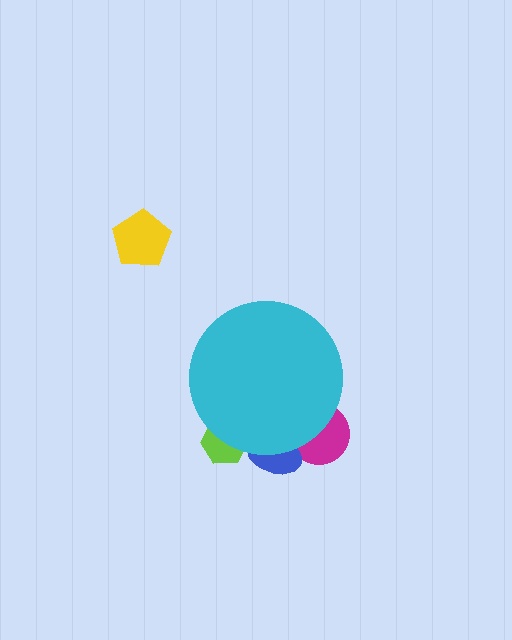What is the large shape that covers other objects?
A cyan circle.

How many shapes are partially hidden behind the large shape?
3 shapes are partially hidden.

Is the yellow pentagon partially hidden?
No, the yellow pentagon is fully visible.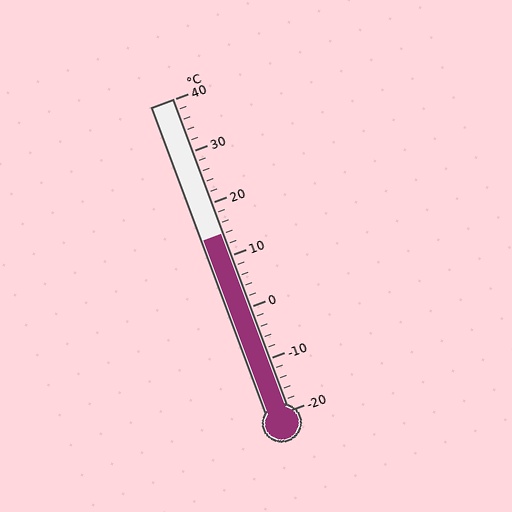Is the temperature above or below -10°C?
The temperature is above -10°C.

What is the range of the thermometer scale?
The thermometer scale ranges from -20°C to 40°C.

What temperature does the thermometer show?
The thermometer shows approximately 14°C.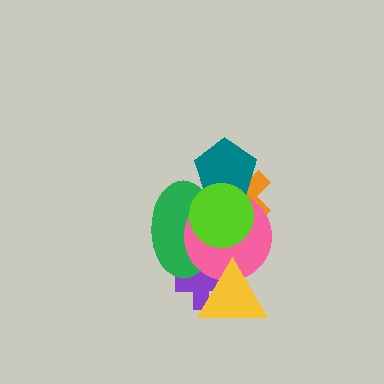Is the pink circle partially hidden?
Yes, it is partially covered by another shape.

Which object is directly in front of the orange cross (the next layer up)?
The green ellipse is directly in front of the orange cross.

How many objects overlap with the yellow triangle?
2 objects overlap with the yellow triangle.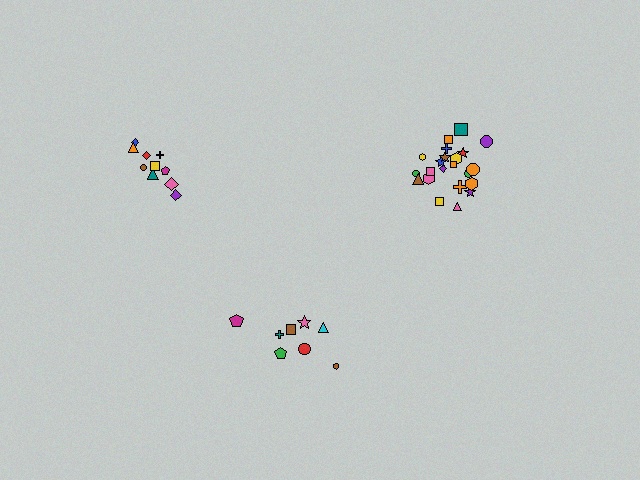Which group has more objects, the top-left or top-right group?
The top-right group.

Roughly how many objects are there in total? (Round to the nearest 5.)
Roughly 40 objects in total.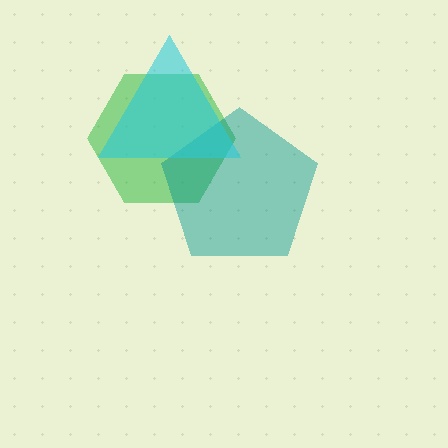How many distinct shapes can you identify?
There are 3 distinct shapes: a green hexagon, a teal pentagon, a cyan triangle.